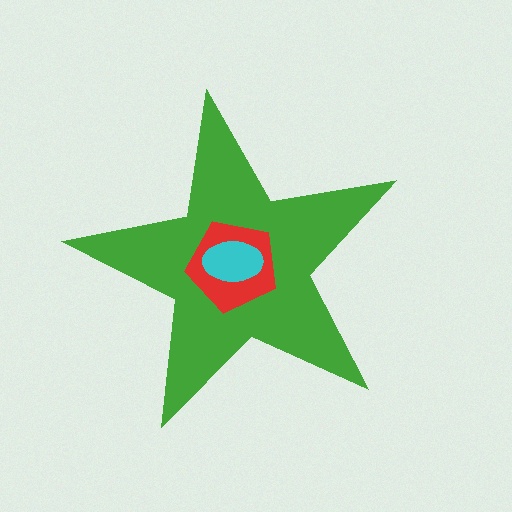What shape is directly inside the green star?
The red pentagon.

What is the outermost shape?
The green star.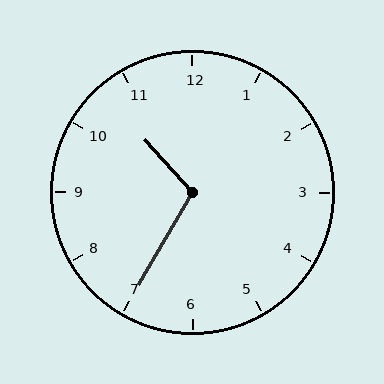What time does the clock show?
10:35.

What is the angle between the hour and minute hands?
Approximately 108 degrees.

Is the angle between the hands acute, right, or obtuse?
It is obtuse.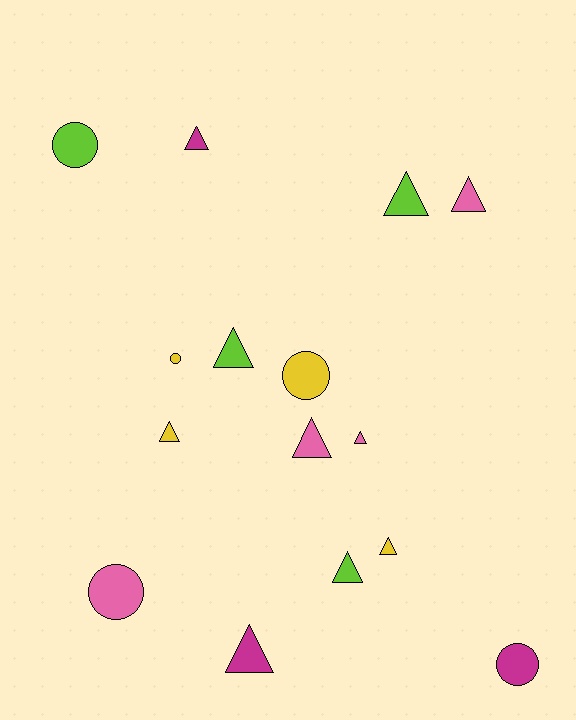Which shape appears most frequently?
Triangle, with 10 objects.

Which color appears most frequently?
Pink, with 4 objects.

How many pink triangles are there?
There are 3 pink triangles.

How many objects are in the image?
There are 15 objects.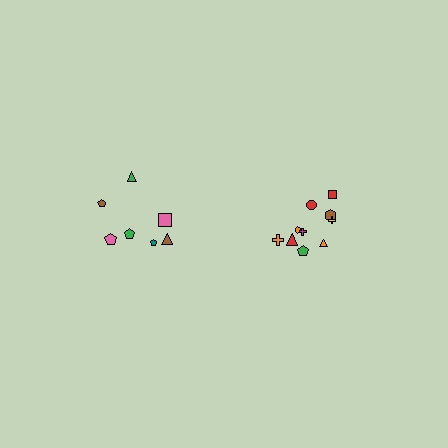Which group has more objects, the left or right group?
The right group.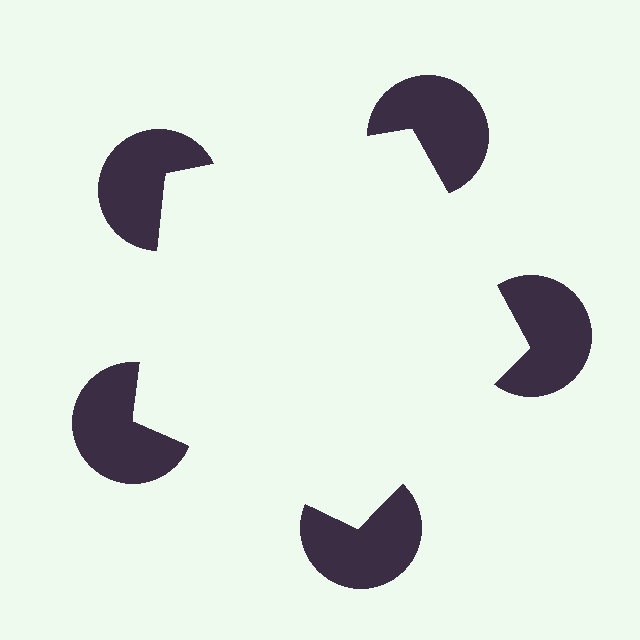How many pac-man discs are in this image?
There are 5 — one at each vertex of the illusory pentagon.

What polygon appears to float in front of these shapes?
An illusory pentagon — its edges are inferred from the aligned wedge cuts in the pac-man discs, not physically drawn.